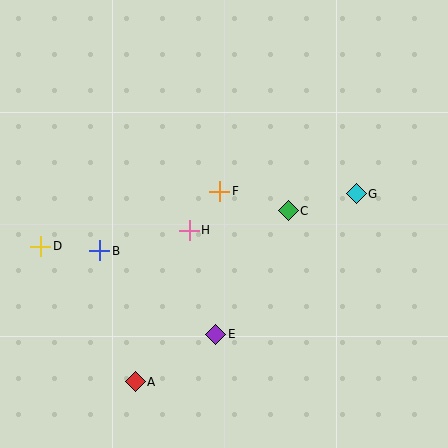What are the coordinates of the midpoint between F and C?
The midpoint between F and C is at (254, 201).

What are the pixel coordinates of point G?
Point G is at (356, 194).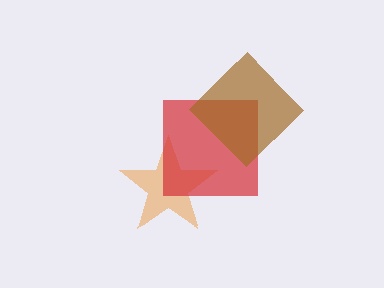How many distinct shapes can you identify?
There are 3 distinct shapes: an orange star, a red square, a brown diamond.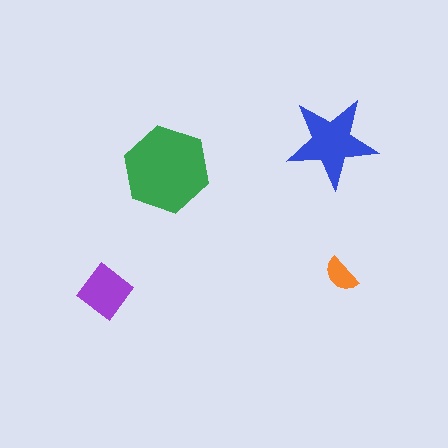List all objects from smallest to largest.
The orange semicircle, the purple diamond, the blue star, the green hexagon.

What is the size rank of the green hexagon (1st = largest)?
1st.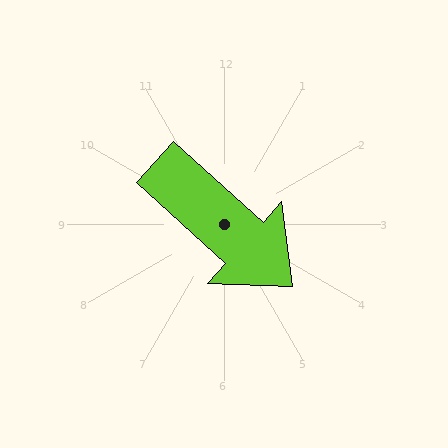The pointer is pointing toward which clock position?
Roughly 4 o'clock.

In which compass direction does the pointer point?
Southeast.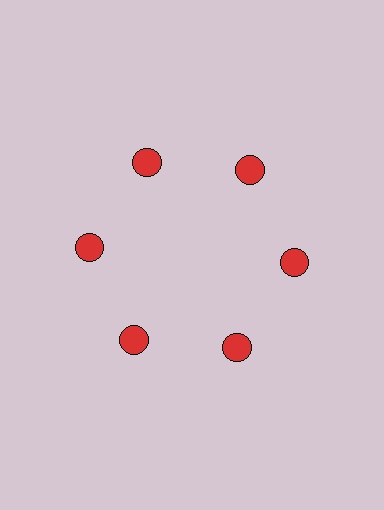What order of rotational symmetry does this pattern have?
This pattern has 6-fold rotational symmetry.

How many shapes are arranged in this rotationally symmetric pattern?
There are 6 shapes, arranged in 6 groups of 1.